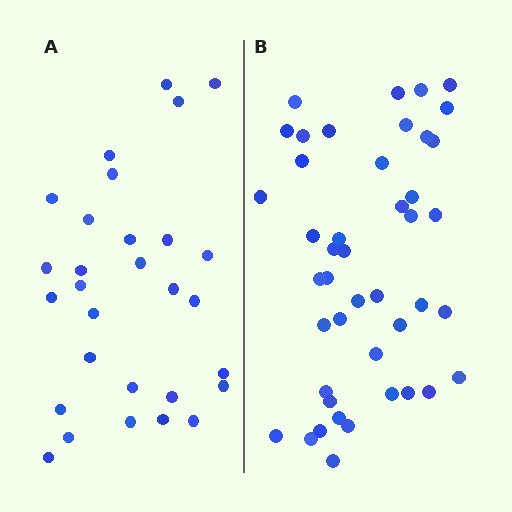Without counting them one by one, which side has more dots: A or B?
Region B (the right region) has more dots.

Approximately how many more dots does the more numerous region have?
Region B has approximately 15 more dots than region A.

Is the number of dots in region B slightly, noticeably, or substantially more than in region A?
Region B has substantially more. The ratio is roughly 1.5 to 1.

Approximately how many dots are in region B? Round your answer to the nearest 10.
About 40 dots. (The exact count is 44, which rounds to 40.)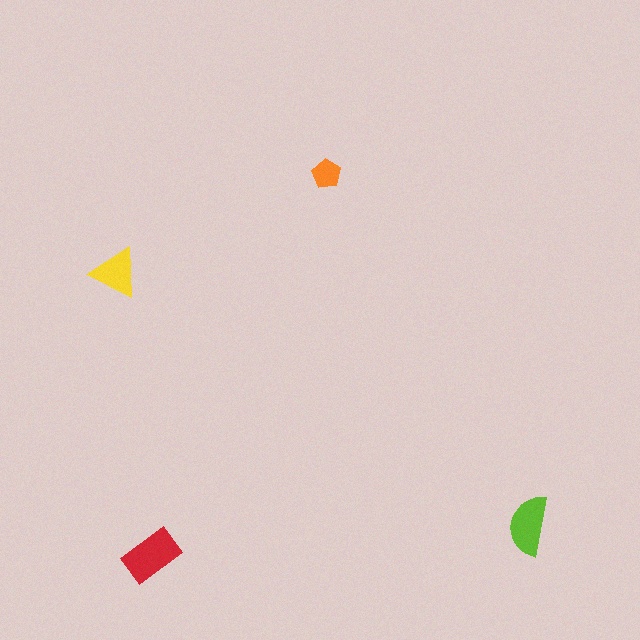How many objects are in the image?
There are 4 objects in the image.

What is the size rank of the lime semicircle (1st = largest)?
2nd.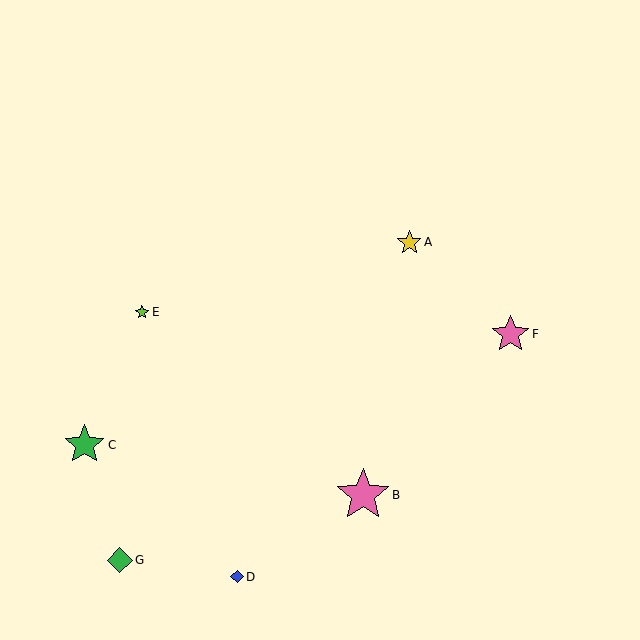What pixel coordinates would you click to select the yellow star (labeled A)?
Click at (409, 242) to select the yellow star A.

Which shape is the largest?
The pink star (labeled B) is the largest.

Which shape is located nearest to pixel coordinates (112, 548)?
The green diamond (labeled G) at (120, 560) is nearest to that location.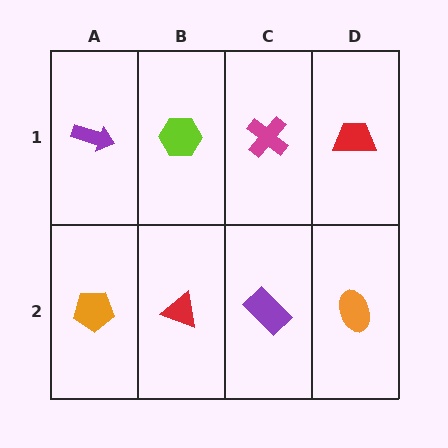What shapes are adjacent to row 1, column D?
An orange ellipse (row 2, column D), a magenta cross (row 1, column C).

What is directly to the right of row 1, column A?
A lime hexagon.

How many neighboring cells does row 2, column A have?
2.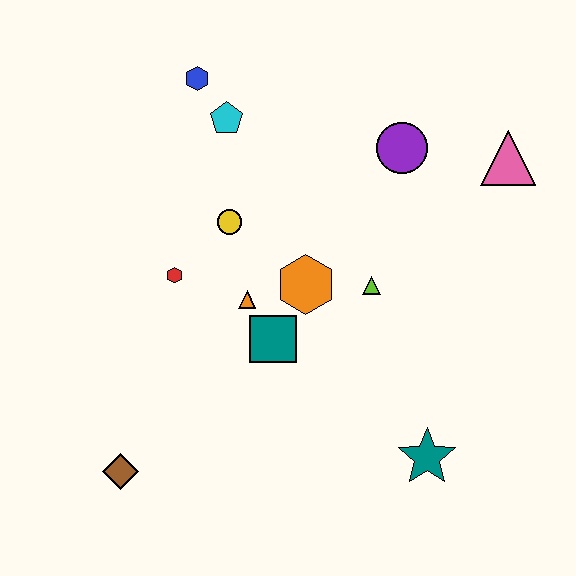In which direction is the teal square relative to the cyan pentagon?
The teal square is below the cyan pentagon.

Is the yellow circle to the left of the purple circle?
Yes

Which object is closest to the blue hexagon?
The cyan pentagon is closest to the blue hexagon.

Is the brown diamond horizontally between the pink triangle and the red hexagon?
No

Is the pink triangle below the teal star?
No